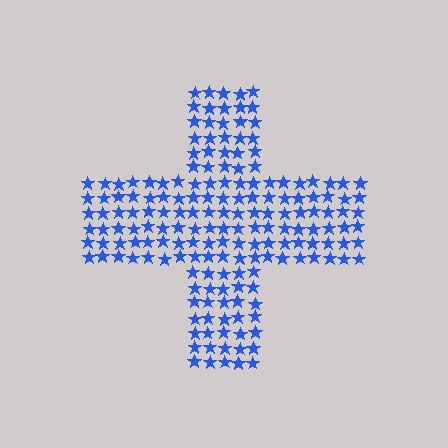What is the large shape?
The large shape is a cross.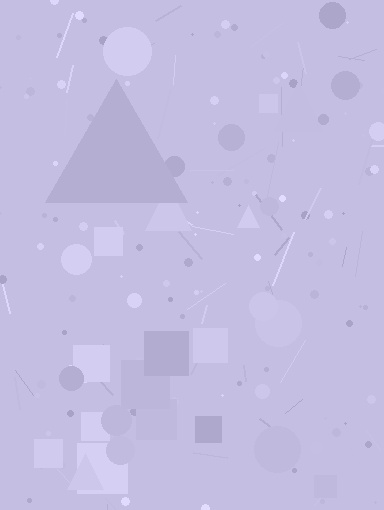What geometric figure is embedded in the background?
A triangle is embedded in the background.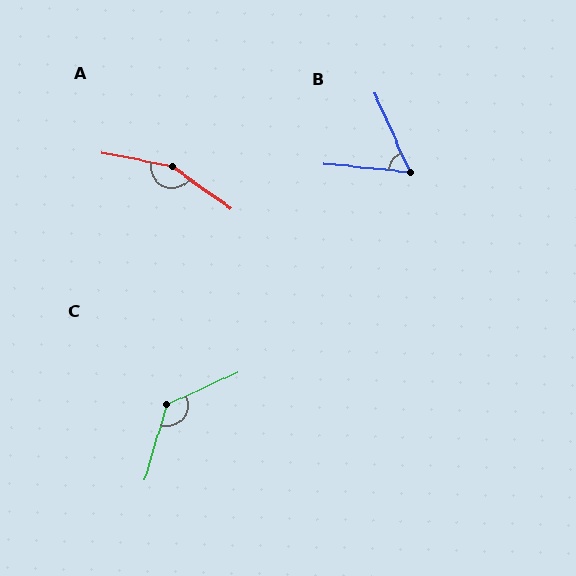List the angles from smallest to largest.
B (60°), C (131°), A (156°).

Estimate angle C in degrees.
Approximately 131 degrees.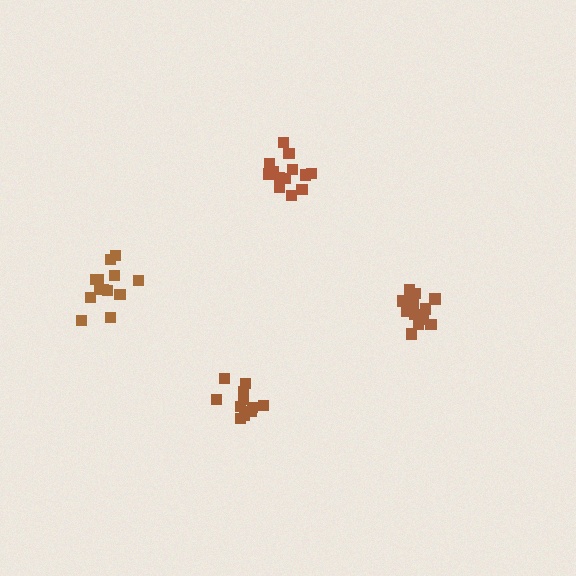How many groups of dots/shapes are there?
There are 4 groups.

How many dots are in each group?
Group 1: 14 dots, Group 2: 11 dots, Group 3: 14 dots, Group 4: 13 dots (52 total).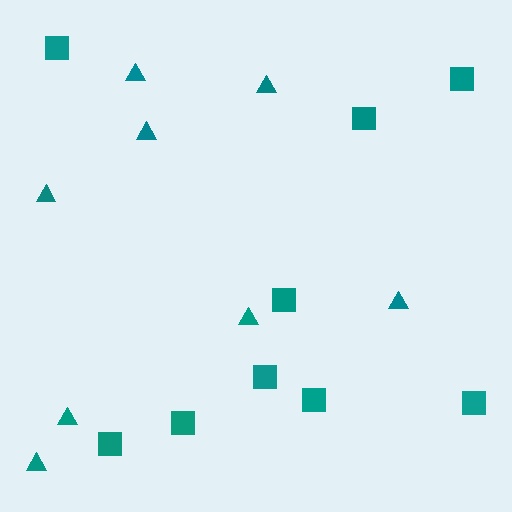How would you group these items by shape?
There are 2 groups: one group of squares (9) and one group of triangles (8).